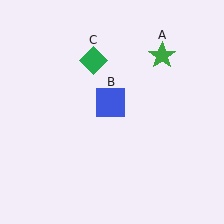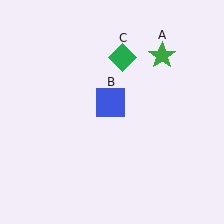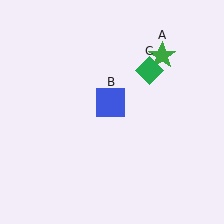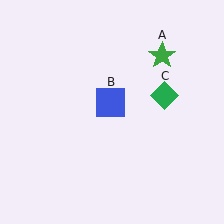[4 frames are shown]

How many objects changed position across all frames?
1 object changed position: green diamond (object C).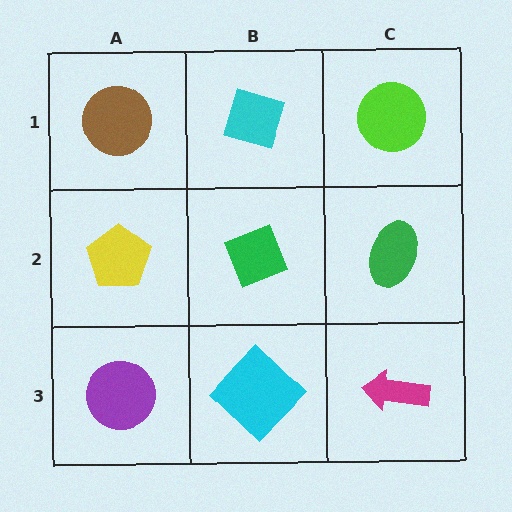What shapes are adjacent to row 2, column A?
A brown circle (row 1, column A), a purple circle (row 3, column A), a green diamond (row 2, column B).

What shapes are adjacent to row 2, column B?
A cyan diamond (row 1, column B), a cyan diamond (row 3, column B), a yellow pentagon (row 2, column A), a green ellipse (row 2, column C).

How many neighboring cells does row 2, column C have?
3.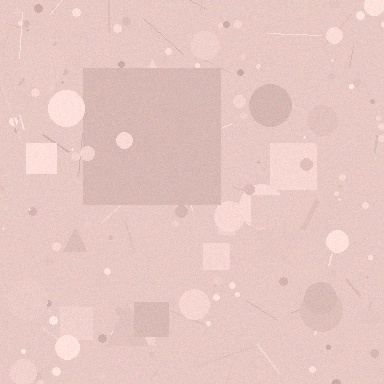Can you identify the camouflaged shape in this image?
The camouflaged shape is a square.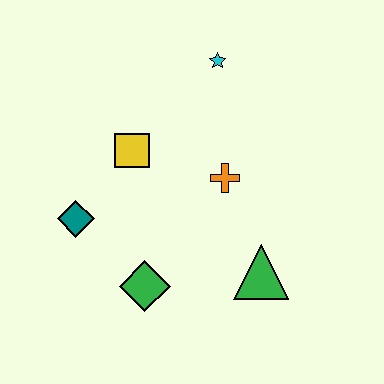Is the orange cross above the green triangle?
Yes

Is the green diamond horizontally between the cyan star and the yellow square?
Yes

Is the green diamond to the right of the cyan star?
No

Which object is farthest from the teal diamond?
The cyan star is farthest from the teal diamond.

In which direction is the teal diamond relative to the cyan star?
The teal diamond is below the cyan star.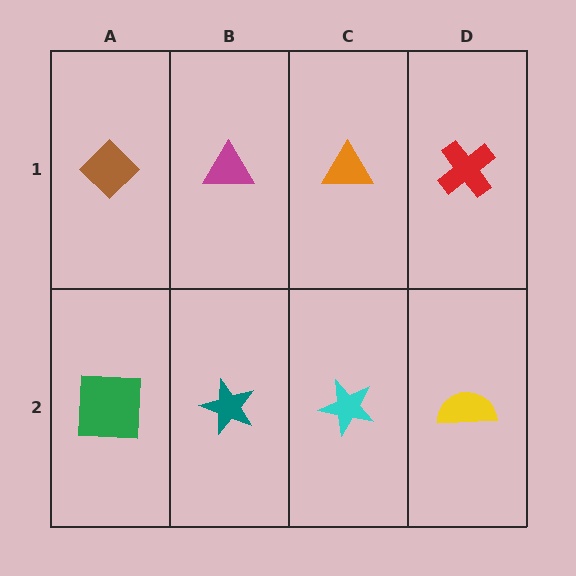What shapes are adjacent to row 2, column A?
A brown diamond (row 1, column A), a teal star (row 2, column B).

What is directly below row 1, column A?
A green square.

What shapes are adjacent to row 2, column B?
A magenta triangle (row 1, column B), a green square (row 2, column A), a cyan star (row 2, column C).